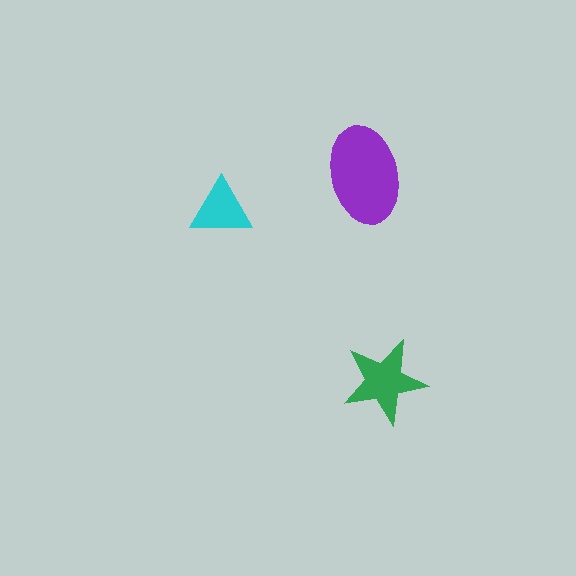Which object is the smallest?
The cyan triangle.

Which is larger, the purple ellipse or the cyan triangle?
The purple ellipse.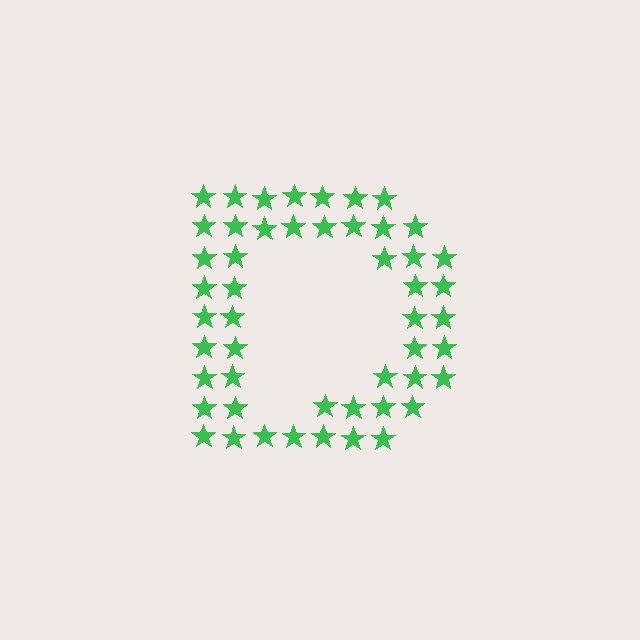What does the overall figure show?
The overall figure shows the letter D.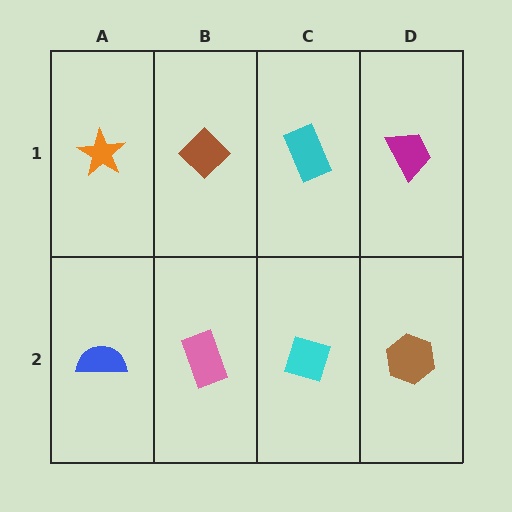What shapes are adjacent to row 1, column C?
A cyan diamond (row 2, column C), a brown diamond (row 1, column B), a magenta trapezoid (row 1, column D).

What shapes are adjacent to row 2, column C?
A cyan rectangle (row 1, column C), a pink rectangle (row 2, column B), a brown hexagon (row 2, column D).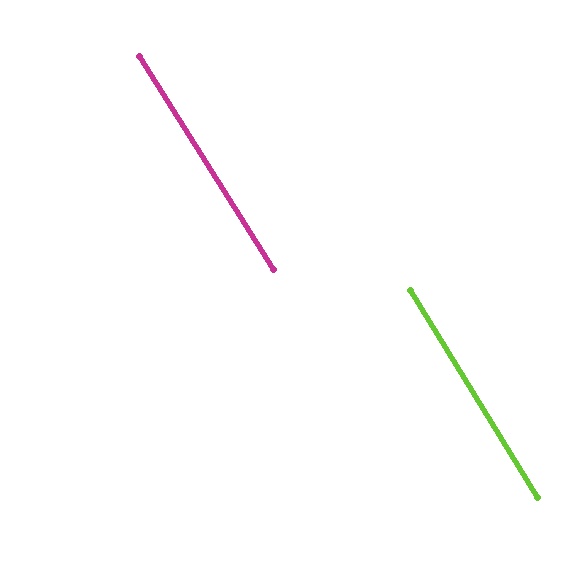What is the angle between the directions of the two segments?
Approximately 1 degree.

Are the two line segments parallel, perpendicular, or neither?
Parallel — their directions differ by only 0.6°.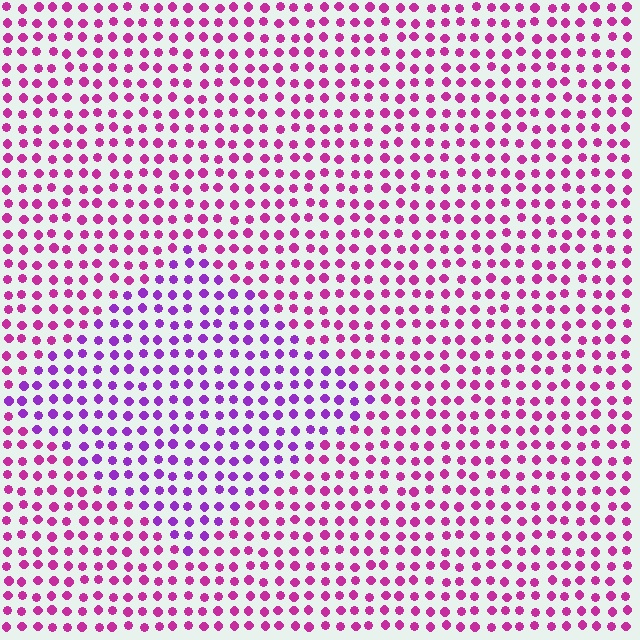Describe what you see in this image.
The image is filled with small magenta elements in a uniform arrangement. A diamond-shaped region is visible where the elements are tinted to a slightly different hue, forming a subtle color boundary.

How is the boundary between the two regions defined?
The boundary is defined purely by a slight shift in hue (about 35 degrees). Spacing, size, and orientation are identical on both sides.